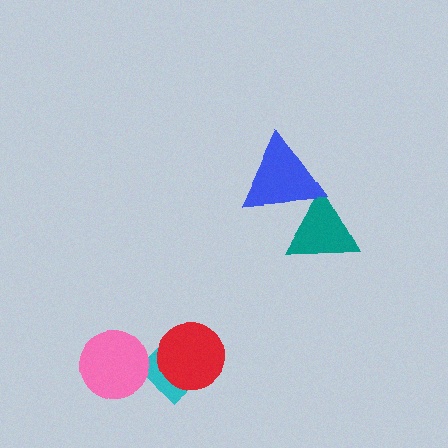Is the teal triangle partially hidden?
Yes, it is partially covered by another shape.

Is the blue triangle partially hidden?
No, no other shape covers it.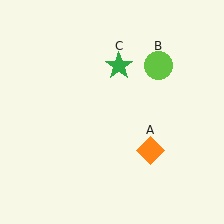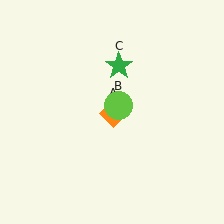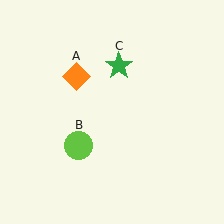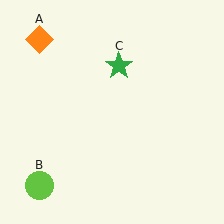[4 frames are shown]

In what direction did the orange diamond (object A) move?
The orange diamond (object A) moved up and to the left.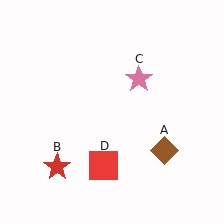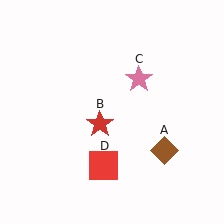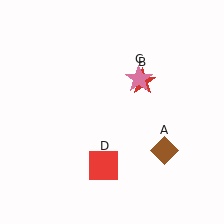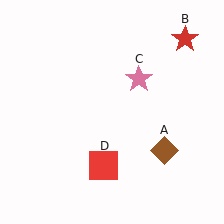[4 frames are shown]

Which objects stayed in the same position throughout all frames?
Brown diamond (object A) and pink star (object C) and red square (object D) remained stationary.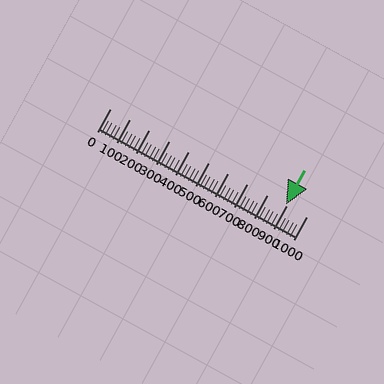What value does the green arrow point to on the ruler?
The green arrow points to approximately 894.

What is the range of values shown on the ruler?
The ruler shows values from 0 to 1000.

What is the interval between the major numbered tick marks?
The major tick marks are spaced 100 units apart.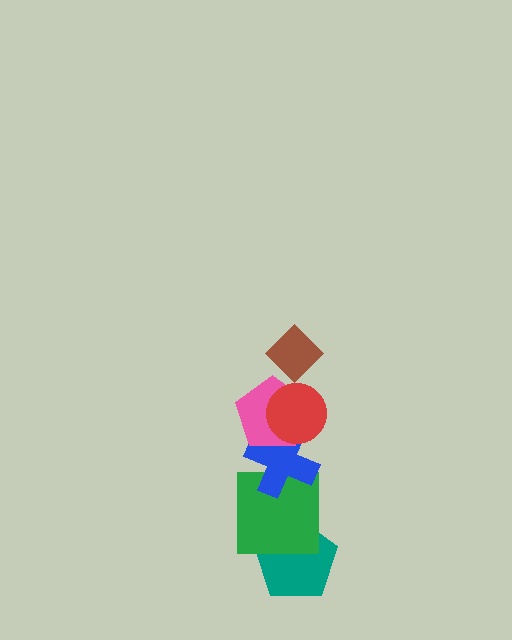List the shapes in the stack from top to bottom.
From top to bottom: the brown diamond, the red circle, the pink pentagon, the blue cross, the green square, the teal pentagon.